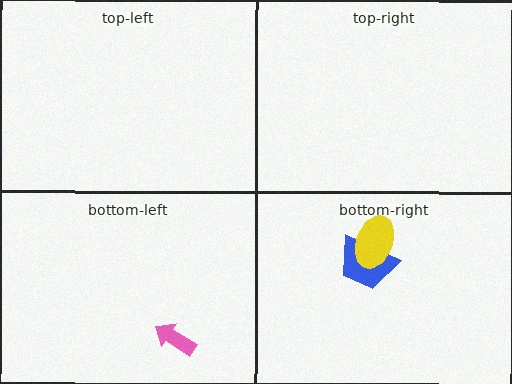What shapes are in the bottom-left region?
The pink arrow.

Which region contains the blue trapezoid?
The bottom-right region.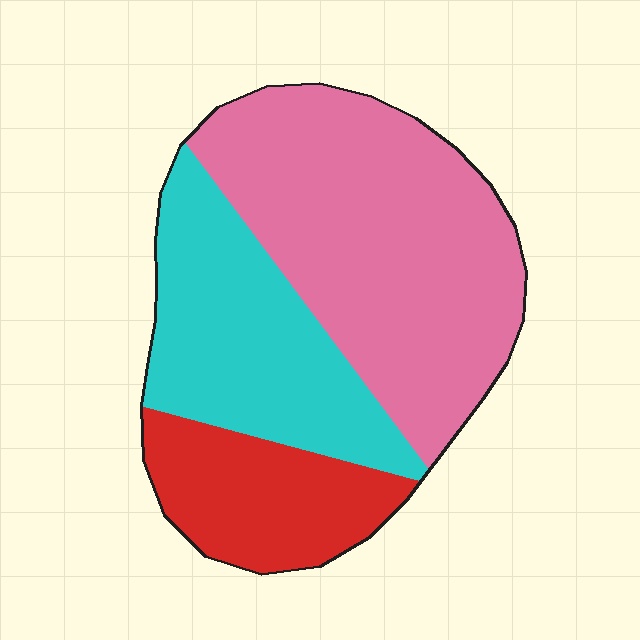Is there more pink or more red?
Pink.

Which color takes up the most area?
Pink, at roughly 50%.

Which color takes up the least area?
Red, at roughly 20%.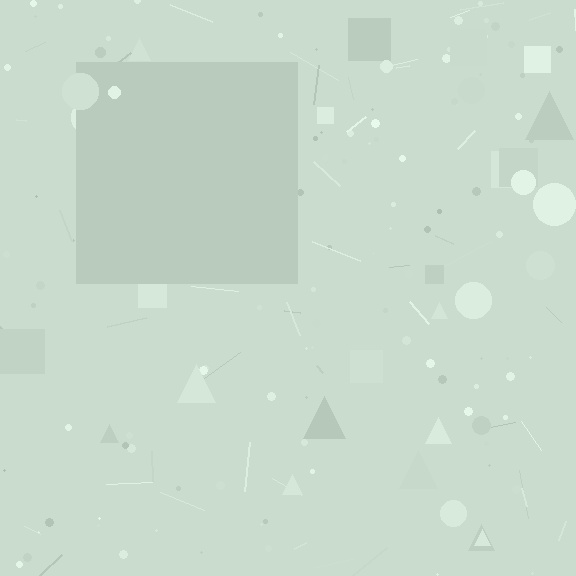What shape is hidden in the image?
A square is hidden in the image.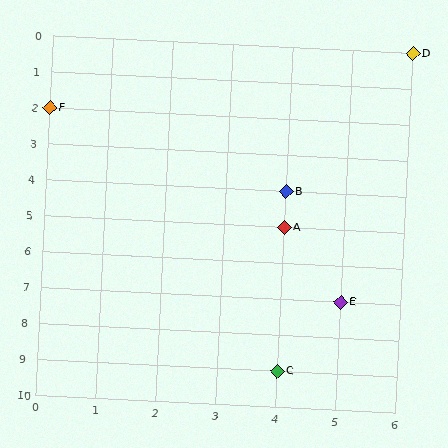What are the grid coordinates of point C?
Point C is at grid coordinates (4, 9).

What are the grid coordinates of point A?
Point A is at grid coordinates (4, 5).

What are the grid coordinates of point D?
Point D is at grid coordinates (6, 0).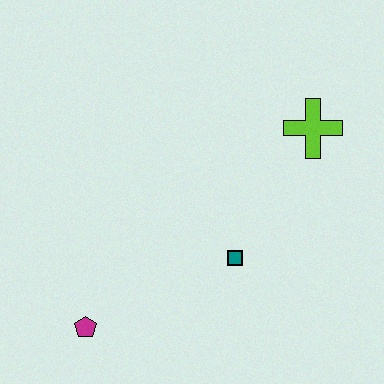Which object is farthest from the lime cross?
The magenta pentagon is farthest from the lime cross.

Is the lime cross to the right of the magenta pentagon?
Yes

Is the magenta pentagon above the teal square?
No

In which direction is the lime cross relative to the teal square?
The lime cross is above the teal square.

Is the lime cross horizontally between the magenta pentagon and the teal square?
No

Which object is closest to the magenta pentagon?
The teal square is closest to the magenta pentagon.